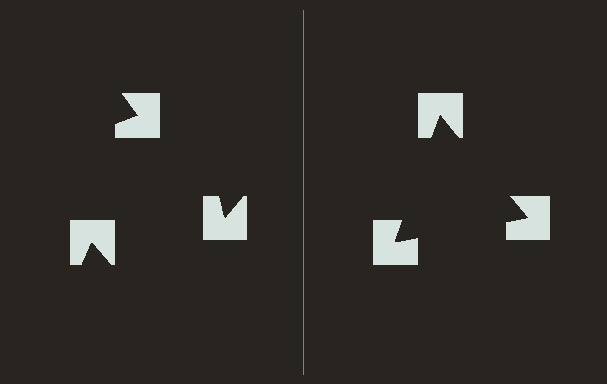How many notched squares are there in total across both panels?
6 — 3 on each side.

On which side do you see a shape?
An illusory triangle appears on the right side. On the left side the wedge cuts are rotated, so no coherent shape forms.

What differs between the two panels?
The notched squares are positioned identically on both sides; only the wedge orientations differ. On the right they align to a triangle; on the left they are misaligned.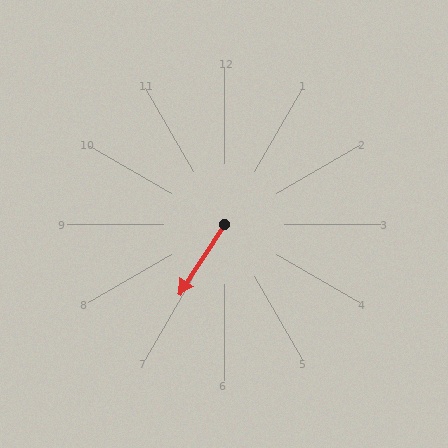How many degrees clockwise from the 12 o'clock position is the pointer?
Approximately 213 degrees.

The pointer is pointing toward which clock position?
Roughly 7 o'clock.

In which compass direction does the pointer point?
Southwest.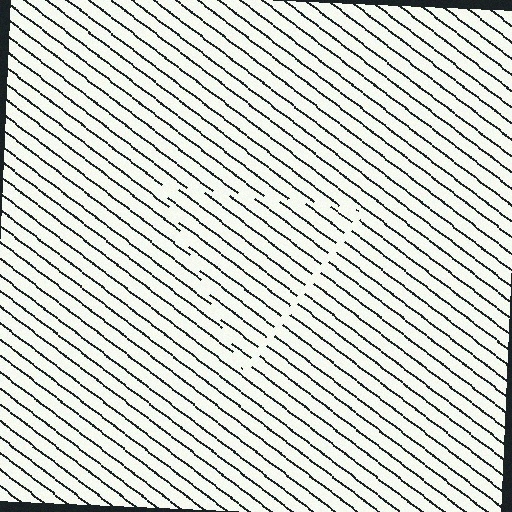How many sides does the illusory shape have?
3 sides — the line-ends trace a triangle.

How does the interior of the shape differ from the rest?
The interior of the shape contains the same grating, shifted by half a period — the contour is defined by the phase discontinuity where line-ends from the inner and outer gratings abut.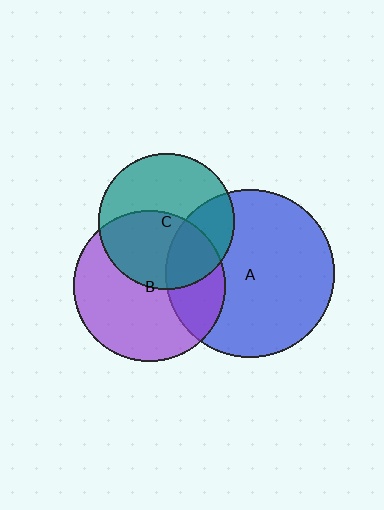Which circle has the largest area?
Circle A (blue).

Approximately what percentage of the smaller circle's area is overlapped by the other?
Approximately 50%.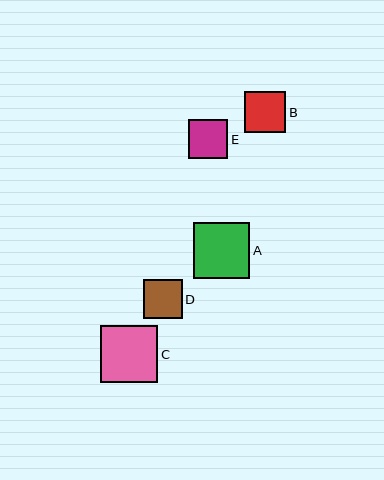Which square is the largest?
Square C is the largest with a size of approximately 58 pixels.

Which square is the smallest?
Square D is the smallest with a size of approximately 38 pixels.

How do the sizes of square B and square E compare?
Square B and square E are approximately the same size.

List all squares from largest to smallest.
From largest to smallest: C, A, B, E, D.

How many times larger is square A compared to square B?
Square A is approximately 1.4 times the size of square B.